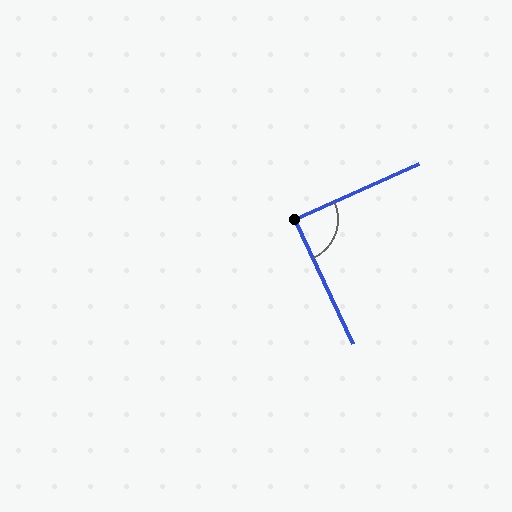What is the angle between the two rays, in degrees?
Approximately 89 degrees.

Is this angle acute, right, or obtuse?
It is approximately a right angle.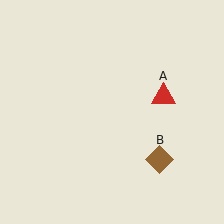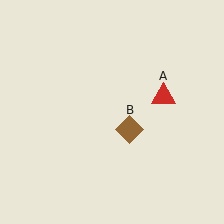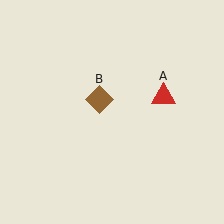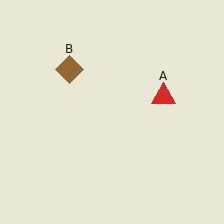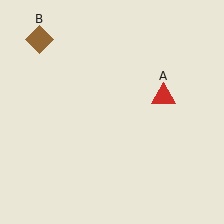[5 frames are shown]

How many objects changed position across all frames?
1 object changed position: brown diamond (object B).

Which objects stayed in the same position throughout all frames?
Red triangle (object A) remained stationary.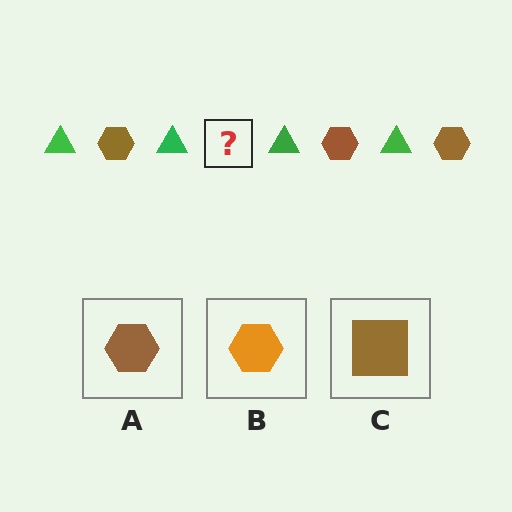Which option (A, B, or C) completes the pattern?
A.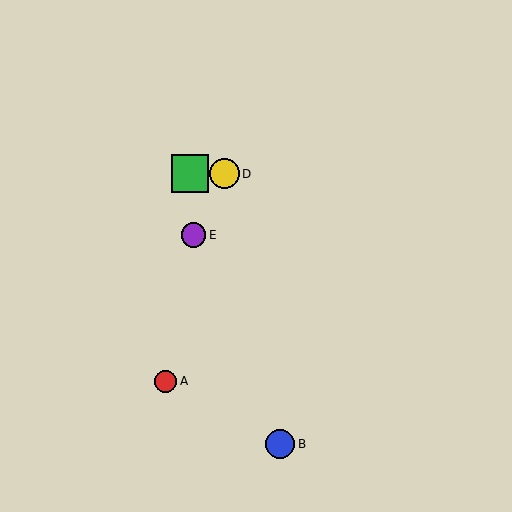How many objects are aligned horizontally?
2 objects (C, D) are aligned horizontally.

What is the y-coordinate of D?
Object D is at y≈174.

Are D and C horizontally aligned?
Yes, both are at y≈174.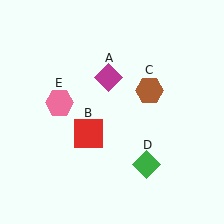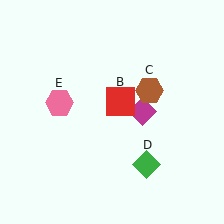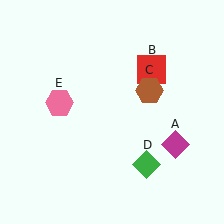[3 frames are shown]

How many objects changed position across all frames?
2 objects changed position: magenta diamond (object A), red square (object B).